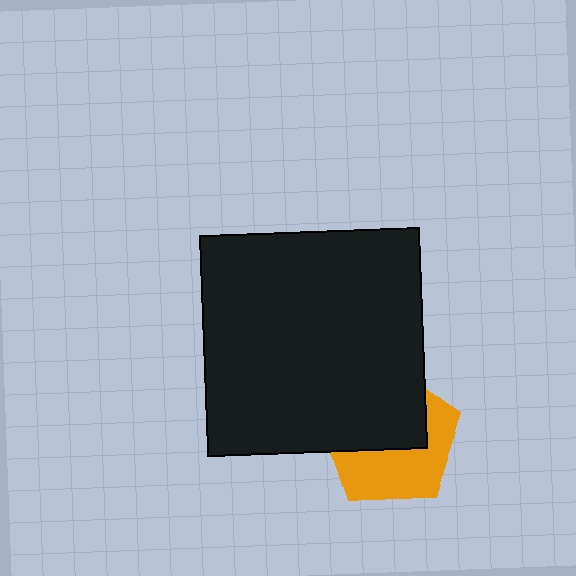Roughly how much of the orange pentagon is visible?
About half of it is visible (roughly 49%).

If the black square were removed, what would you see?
You would see the complete orange pentagon.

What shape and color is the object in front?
The object in front is a black square.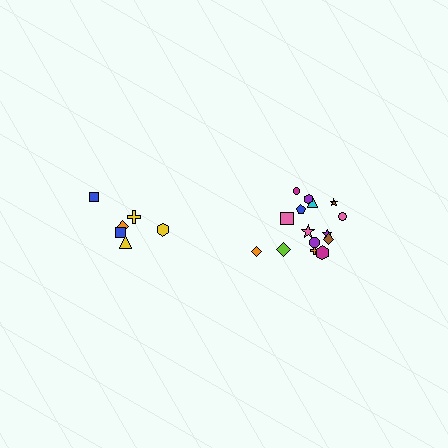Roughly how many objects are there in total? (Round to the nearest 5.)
Roughly 20 objects in total.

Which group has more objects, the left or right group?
The right group.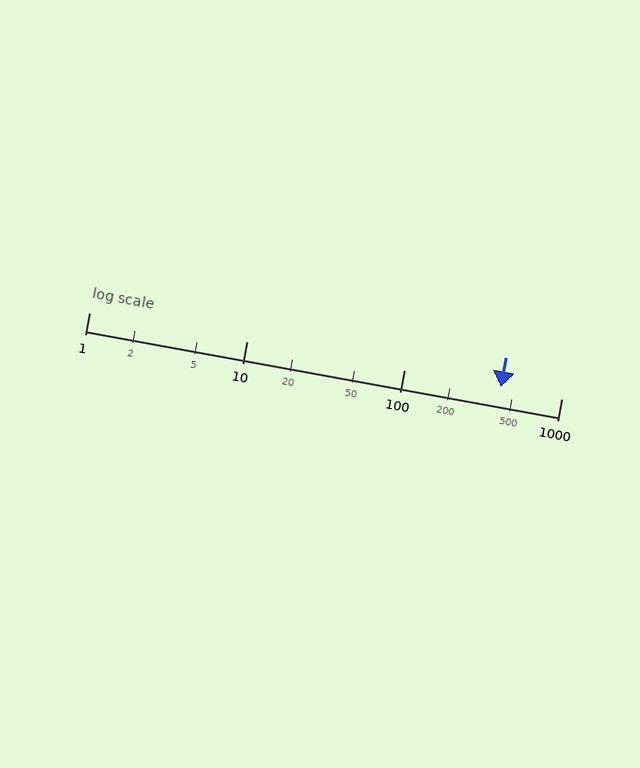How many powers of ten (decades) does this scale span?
The scale spans 3 decades, from 1 to 1000.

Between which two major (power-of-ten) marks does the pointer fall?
The pointer is between 100 and 1000.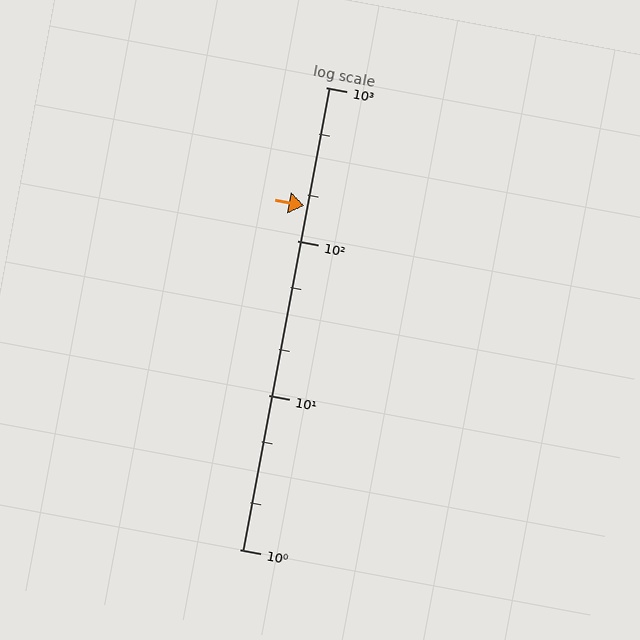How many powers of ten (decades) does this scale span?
The scale spans 3 decades, from 1 to 1000.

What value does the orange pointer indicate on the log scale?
The pointer indicates approximately 170.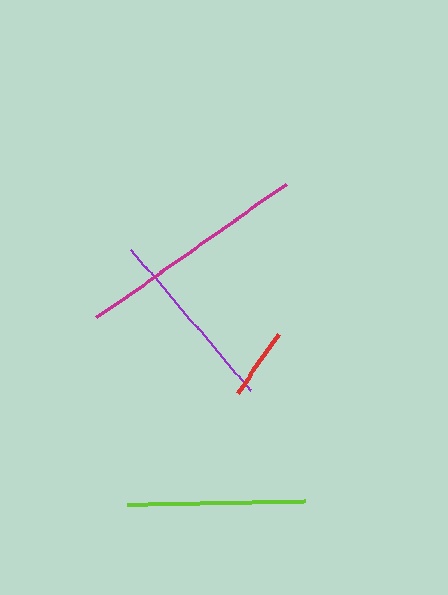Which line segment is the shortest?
The red line is the shortest at approximately 72 pixels.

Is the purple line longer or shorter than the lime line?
The purple line is longer than the lime line.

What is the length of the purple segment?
The purple segment is approximately 186 pixels long.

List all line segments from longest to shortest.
From longest to shortest: magenta, purple, lime, red.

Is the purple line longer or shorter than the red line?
The purple line is longer than the red line.